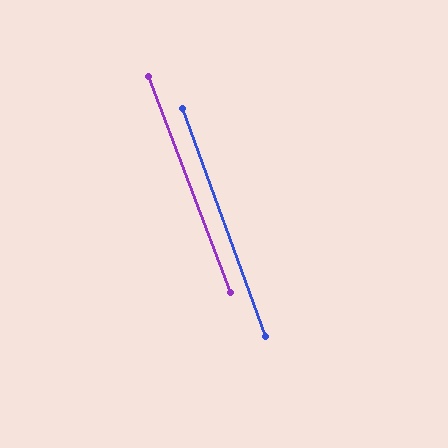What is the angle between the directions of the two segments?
Approximately 1 degree.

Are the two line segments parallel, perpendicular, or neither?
Parallel — their directions differ by only 1.1°.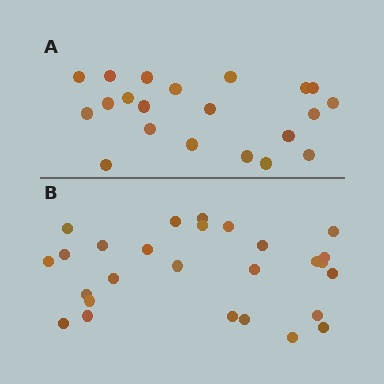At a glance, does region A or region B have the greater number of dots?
Region B (the bottom region) has more dots.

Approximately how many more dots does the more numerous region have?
Region B has about 6 more dots than region A.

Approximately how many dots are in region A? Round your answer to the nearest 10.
About 20 dots. (The exact count is 21, which rounds to 20.)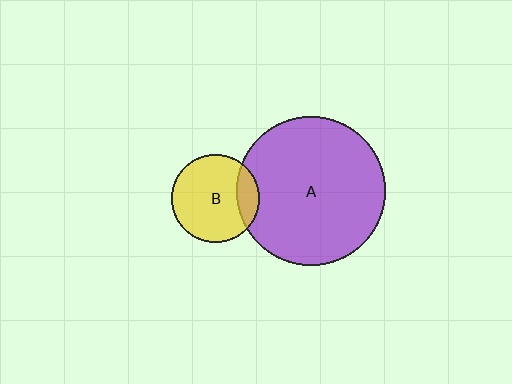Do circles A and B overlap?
Yes.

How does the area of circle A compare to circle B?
Approximately 2.9 times.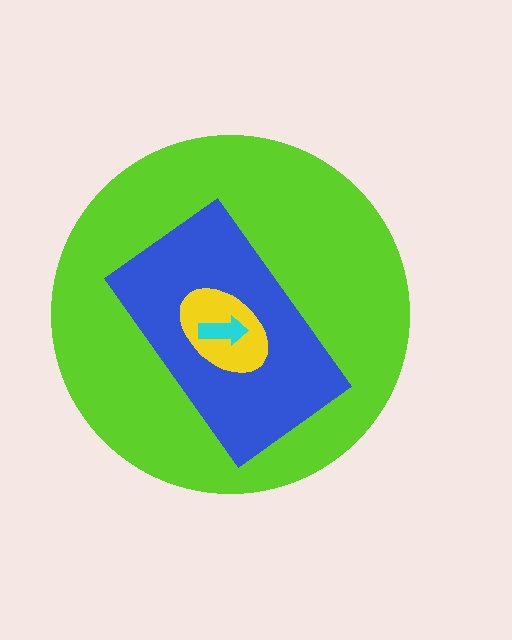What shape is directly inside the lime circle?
The blue rectangle.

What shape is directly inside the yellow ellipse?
The cyan arrow.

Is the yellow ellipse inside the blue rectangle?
Yes.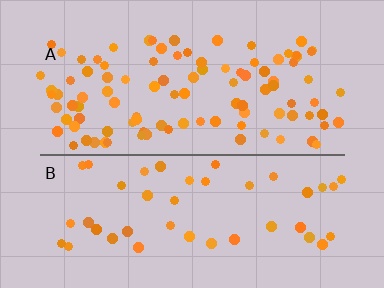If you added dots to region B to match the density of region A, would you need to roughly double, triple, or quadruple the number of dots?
Approximately double.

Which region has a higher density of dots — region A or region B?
A (the top).